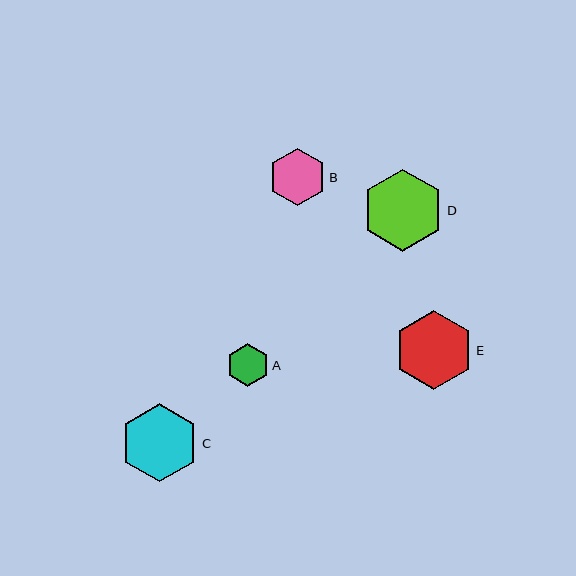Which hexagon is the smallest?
Hexagon A is the smallest with a size of approximately 43 pixels.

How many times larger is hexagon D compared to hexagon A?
Hexagon D is approximately 1.9 times the size of hexagon A.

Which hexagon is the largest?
Hexagon D is the largest with a size of approximately 82 pixels.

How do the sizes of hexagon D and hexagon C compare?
Hexagon D and hexagon C are approximately the same size.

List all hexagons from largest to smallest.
From largest to smallest: D, E, C, B, A.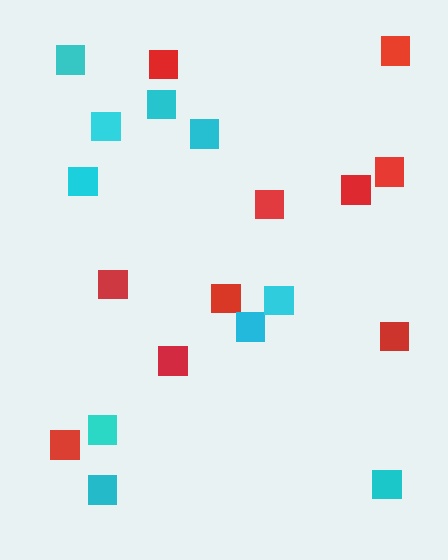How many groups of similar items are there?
There are 2 groups: one group of red squares (10) and one group of cyan squares (10).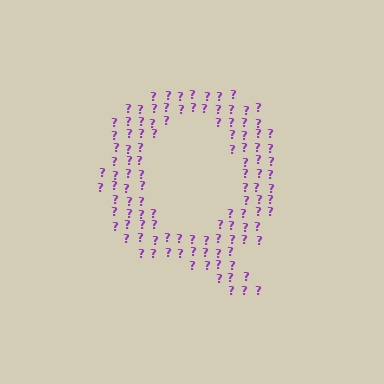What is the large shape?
The large shape is the letter Q.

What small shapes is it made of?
It is made of small question marks.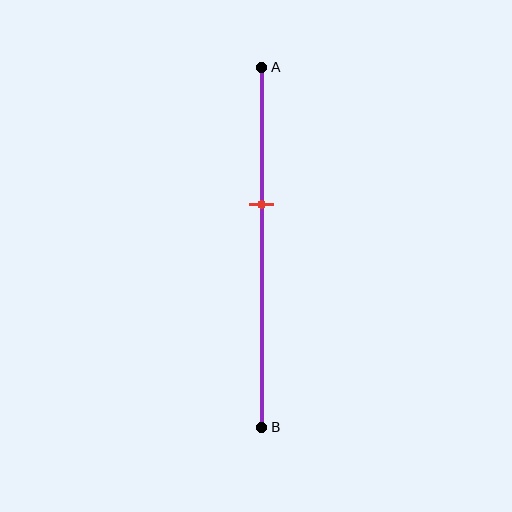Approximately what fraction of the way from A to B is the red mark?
The red mark is approximately 40% of the way from A to B.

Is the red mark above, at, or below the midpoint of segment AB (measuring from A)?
The red mark is above the midpoint of segment AB.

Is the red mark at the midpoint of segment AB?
No, the mark is at about 40% from A, not at the 50% midpoint.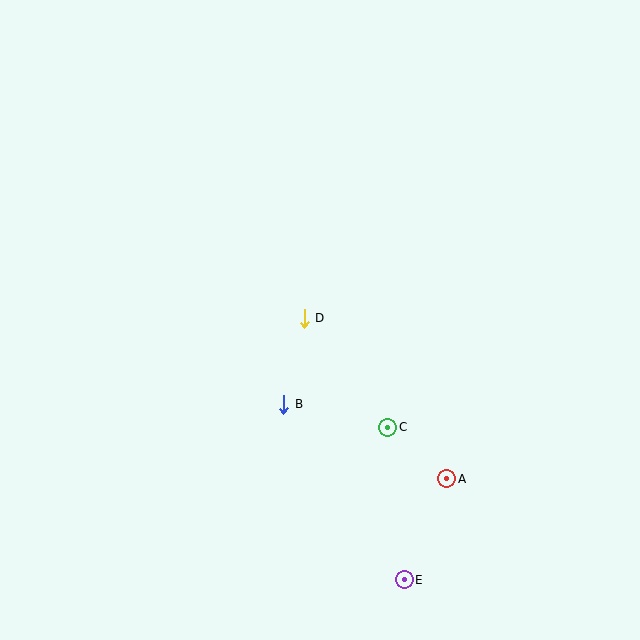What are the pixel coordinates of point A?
Point A is at (447, 479).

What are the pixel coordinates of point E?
Point E is at (404, 580).